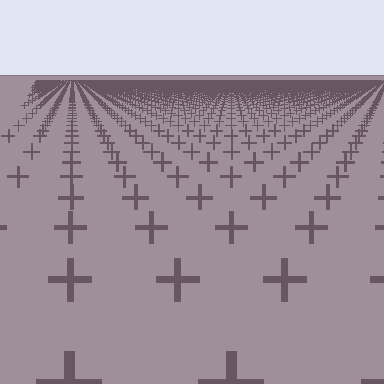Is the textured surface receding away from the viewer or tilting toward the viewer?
The surface is receding away from the viewer. Texture elements get smaller and denser toward the top.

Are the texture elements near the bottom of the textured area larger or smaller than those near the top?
Larger. Near the bottom, elements are closer to the viewer and appear at a bigger on-screen size.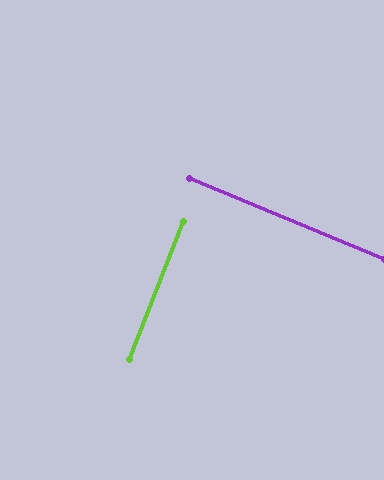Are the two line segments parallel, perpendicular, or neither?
Perpendicular — they meet at approximately 89°.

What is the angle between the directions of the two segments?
Approximately 89 degrees.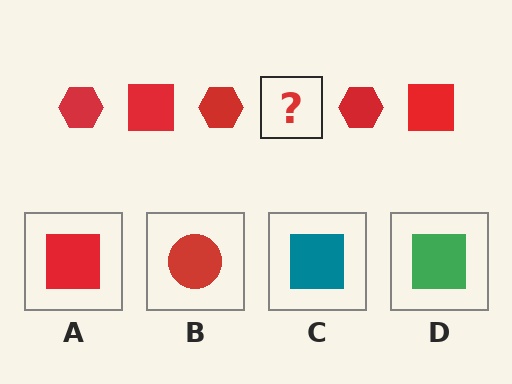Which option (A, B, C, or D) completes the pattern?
A.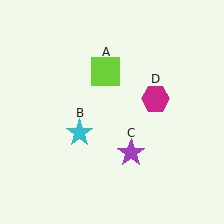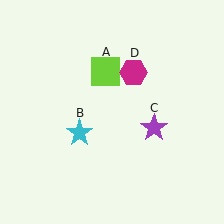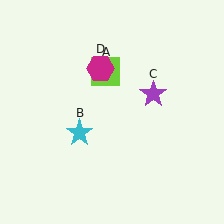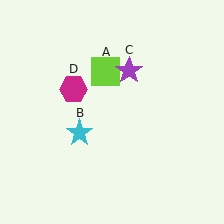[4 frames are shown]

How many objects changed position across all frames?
2 objects changed position: purple star (object C), magenta hexagon (object D).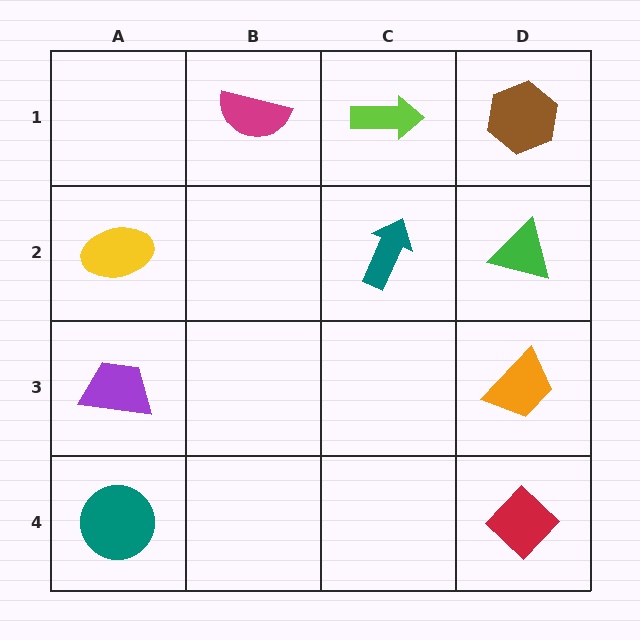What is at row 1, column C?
A lime arrow.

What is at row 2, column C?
A teal arrow.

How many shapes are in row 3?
2 shapes.